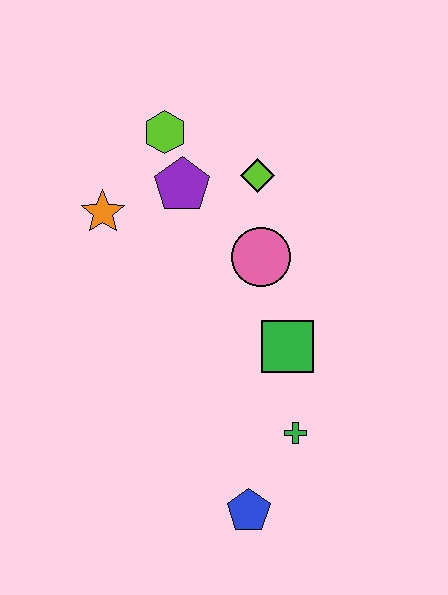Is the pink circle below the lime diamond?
Yes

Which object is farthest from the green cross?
The lime hexagon is farthest from the green cross.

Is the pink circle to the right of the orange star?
Yes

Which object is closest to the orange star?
The purple pentagon is closest to the orange star.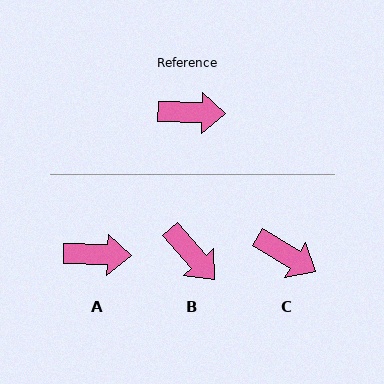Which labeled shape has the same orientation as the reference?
A.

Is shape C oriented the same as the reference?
No, it is off by about 29 degrees.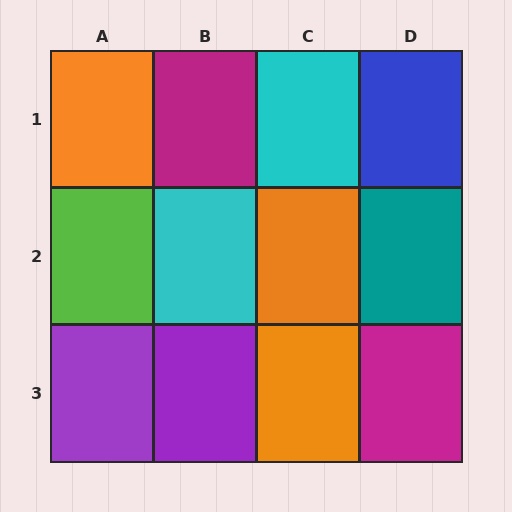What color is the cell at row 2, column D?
Teal.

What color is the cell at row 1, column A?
Orange.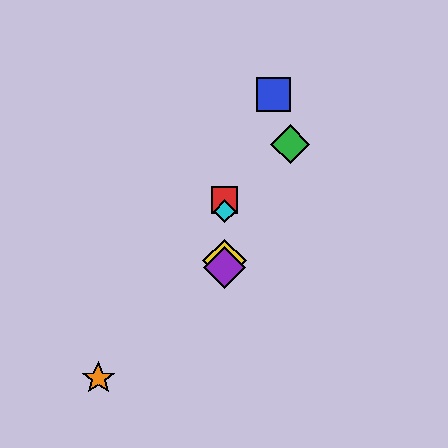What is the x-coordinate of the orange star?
The orange star is at x≈98.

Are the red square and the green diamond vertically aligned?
No, the red square is at x≈225 and the green diamond is at x≈290.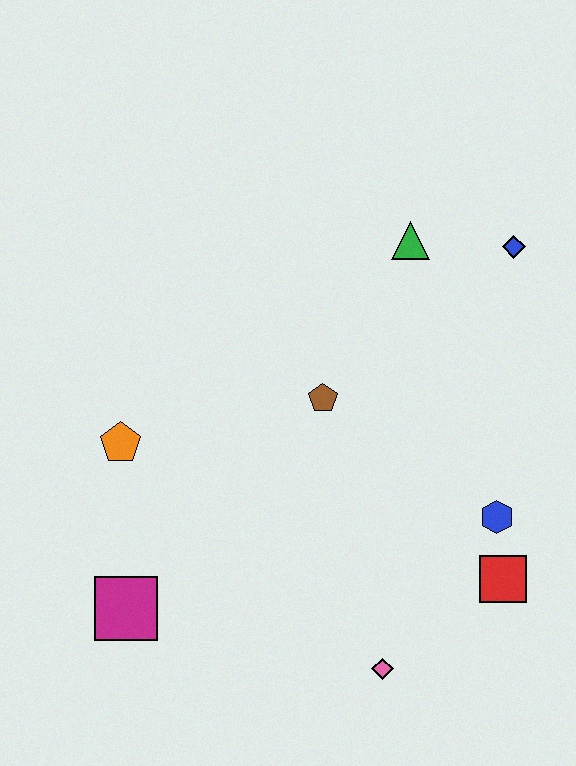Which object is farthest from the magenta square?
The blue diamond is farthest from the magenta square.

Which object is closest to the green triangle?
The blue diamond is closest to the green triangle.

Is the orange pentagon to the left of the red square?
Yes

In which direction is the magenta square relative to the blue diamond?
The magenta square is to the left of the blue diamond.